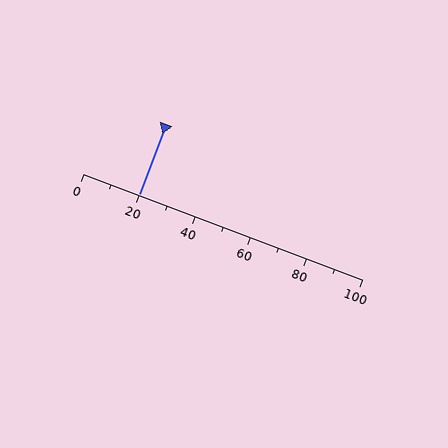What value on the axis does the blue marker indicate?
The marker indicates approximately 20.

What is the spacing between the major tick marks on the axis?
The major ticks are spaced 20 apart.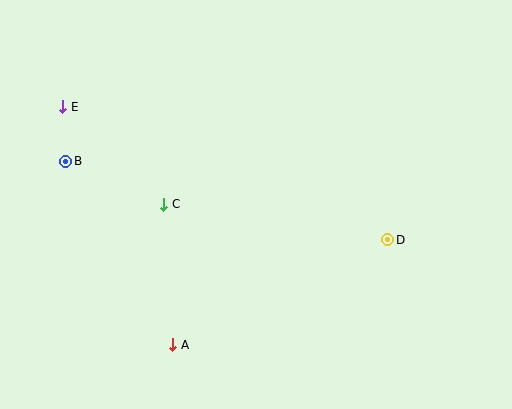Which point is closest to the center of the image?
Point C at (164, 204) is closest to the center.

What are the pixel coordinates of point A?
Point A is at (173, 345).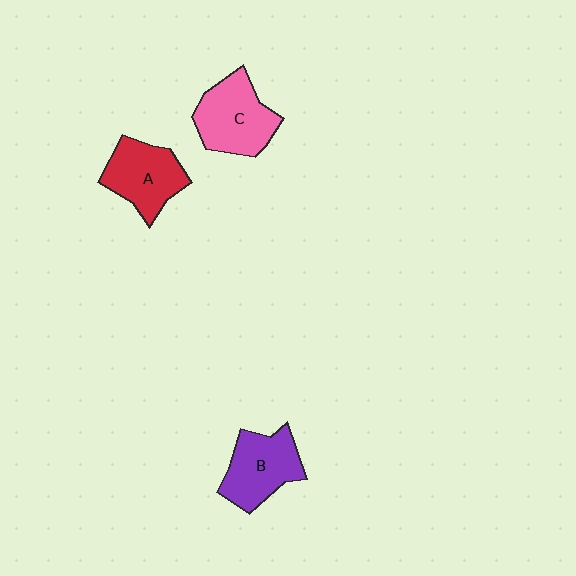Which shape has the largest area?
Shape C (pink).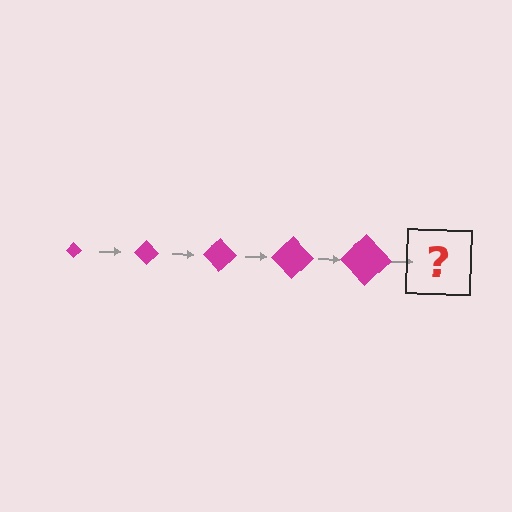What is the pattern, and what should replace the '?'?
The pattern is that the diamond gets progressively larger each step. The '?' should be a magenta diamond, larger than the previous one.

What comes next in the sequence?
The next element should be a magenta diamond, larger than the previous one.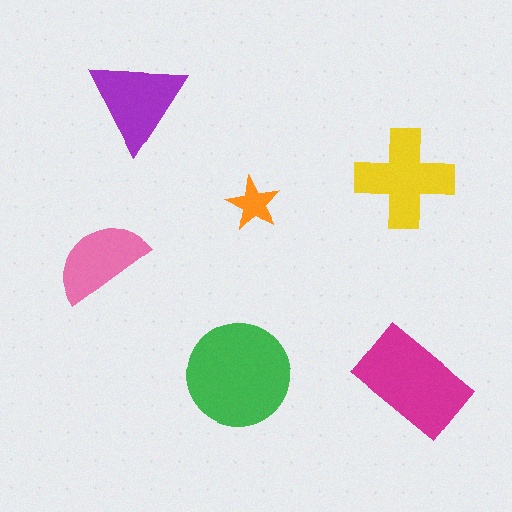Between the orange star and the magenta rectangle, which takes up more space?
The magenta rectangle.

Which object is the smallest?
The orange star.